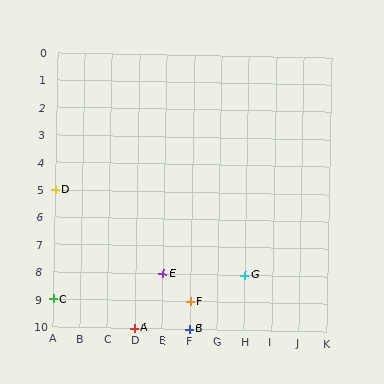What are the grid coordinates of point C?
Point C is at grid coordinates (A, 9).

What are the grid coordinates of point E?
Point E is at grid coordinates (E, 8).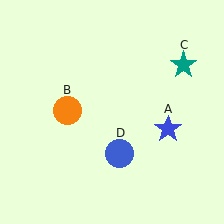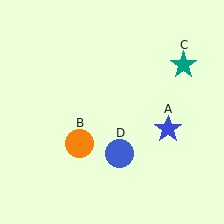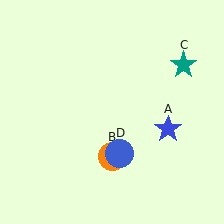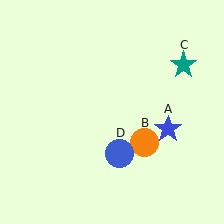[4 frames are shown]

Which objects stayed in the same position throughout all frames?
Blue star (object A) and teal star (object C) and blue circle (object D) remained stationary.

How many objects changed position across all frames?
1 object changed position: orange circle (object B).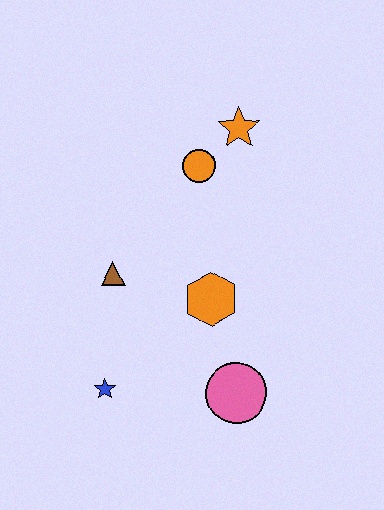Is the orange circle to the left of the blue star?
No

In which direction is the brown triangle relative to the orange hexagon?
The brown triangle is to the left of the orange hexagon.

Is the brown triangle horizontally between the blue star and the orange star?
Yes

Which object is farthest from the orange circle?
The blue star is farthest from the orange circle.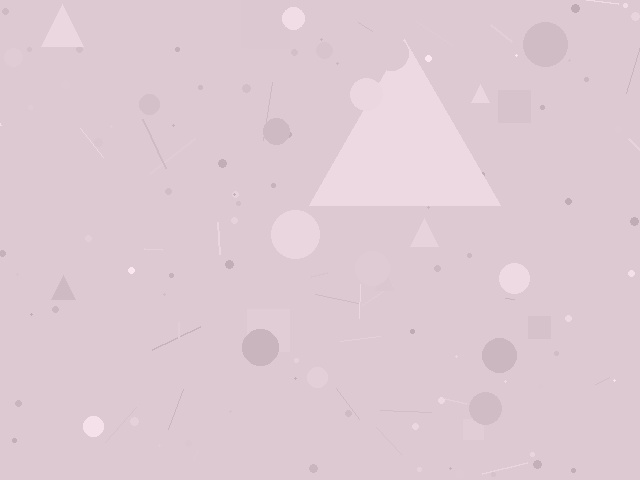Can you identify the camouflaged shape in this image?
The camouflaged shape is a triangle.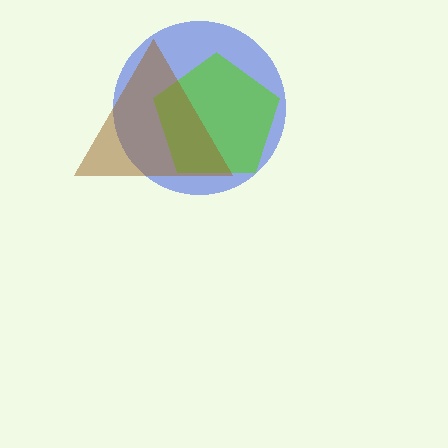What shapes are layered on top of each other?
The layered shapes are: a blue circle, a lime pentagon, a brown triangle.